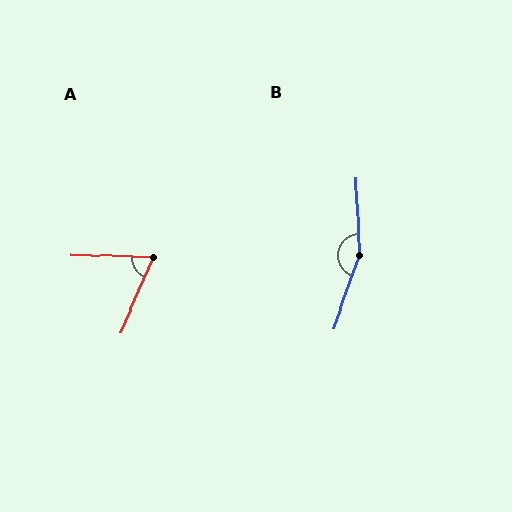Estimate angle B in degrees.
Approximately 158 degrees.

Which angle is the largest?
B, at approximately 158 degrees.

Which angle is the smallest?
A, at approximately 69 degrees.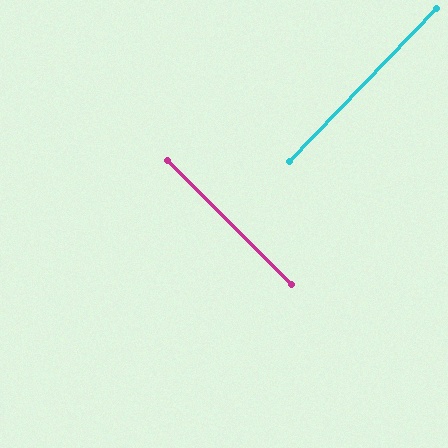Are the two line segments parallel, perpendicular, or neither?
Perpendicular — they meet at approximately 88°.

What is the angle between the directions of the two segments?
Approximately 88 degrees.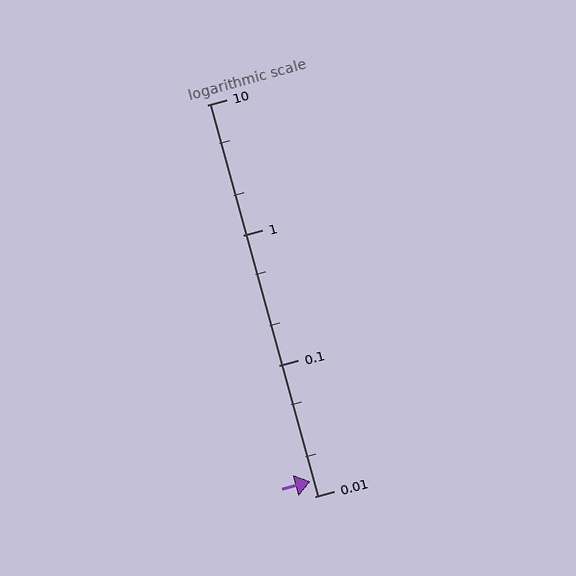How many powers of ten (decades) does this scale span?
The scale spans 3 decades, from 0.01 to 10.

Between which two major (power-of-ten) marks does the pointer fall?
The pointer is between 0.01 and 0.1.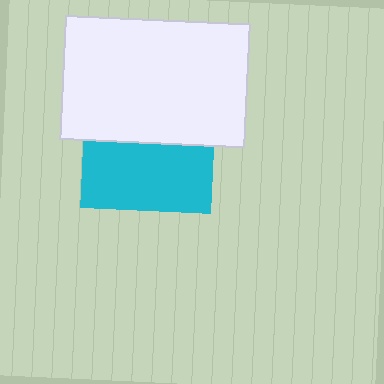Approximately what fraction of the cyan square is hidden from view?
Roughly 48% of the cyan square is hidden behind the white rectangle.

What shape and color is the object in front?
The object in front is a white rectangle.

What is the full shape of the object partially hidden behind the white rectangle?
The partially hidden object is a cyan square.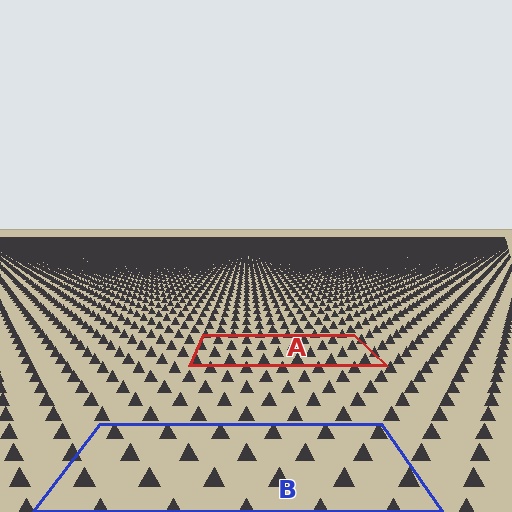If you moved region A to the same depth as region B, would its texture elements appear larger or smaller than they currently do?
They would appear larger. At a closer depth, the same texture elements are projected at a bigger on-screen size.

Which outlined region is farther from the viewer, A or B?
Region A is farther from the viewer — the texture elements inside it appear smaller and more densely packed.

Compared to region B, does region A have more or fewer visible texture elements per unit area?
Region A has more texture elements per unit area — they are packed more densely because it is farther away.